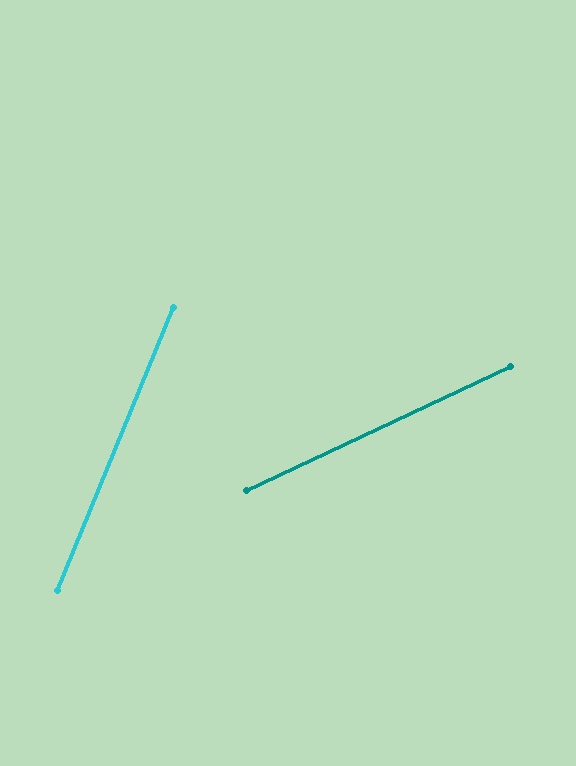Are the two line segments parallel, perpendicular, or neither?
Neither parallel nor perpendicular — they differ by about 42°.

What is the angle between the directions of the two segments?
Approximately 42 degrees.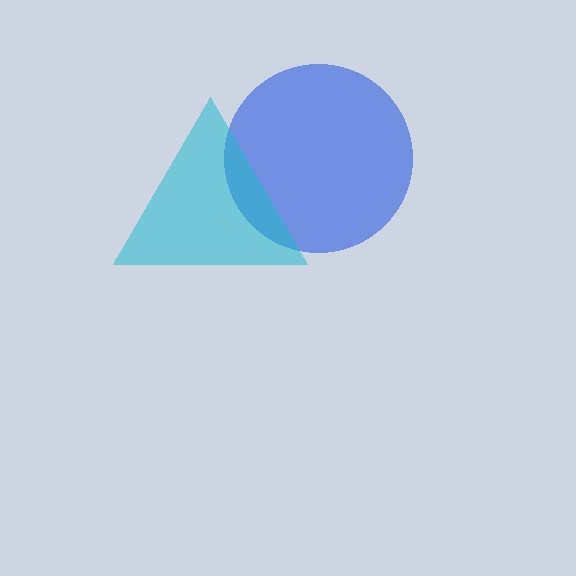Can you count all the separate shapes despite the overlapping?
Yes, there are 2 separate shapes.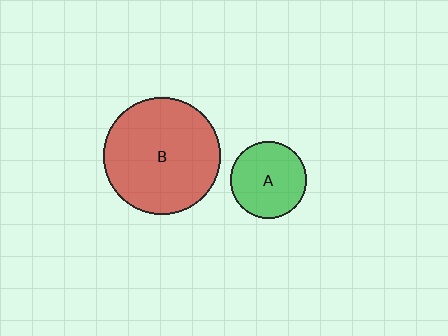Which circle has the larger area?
Circle B (red).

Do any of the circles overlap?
No, none of the circles overlap.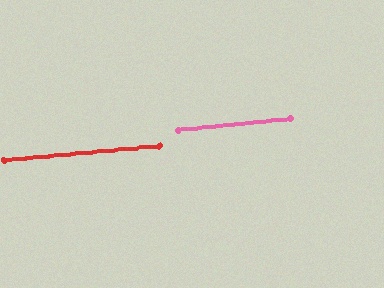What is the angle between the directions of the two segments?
Approximately 0 degrees.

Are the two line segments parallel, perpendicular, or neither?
Parallel — their directions differ by only 0.2°.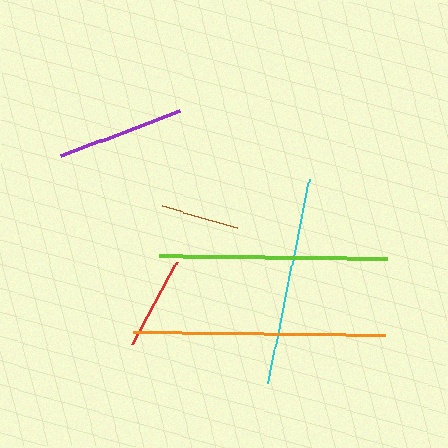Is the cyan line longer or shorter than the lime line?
The lime line is longer than the cyan line.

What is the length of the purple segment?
The purple segment is approximately 127 pixels long.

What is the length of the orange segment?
The orange segment is approximately 252 pixels long.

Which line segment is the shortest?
The brown line is the shortest at approximately 78 pixels.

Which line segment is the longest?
The orange line is the longest at approximately 252 pixels.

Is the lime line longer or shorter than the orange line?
The orange line is longer than the lime line.